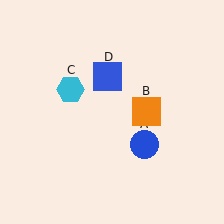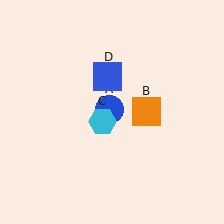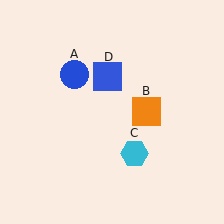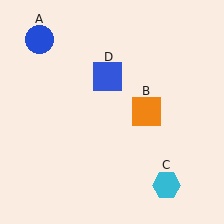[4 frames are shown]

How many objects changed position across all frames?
2 objects changed position: blue circle (object A), cyan hexagon (object C).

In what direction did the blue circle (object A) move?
The blue circle (object A) moved up and to the left.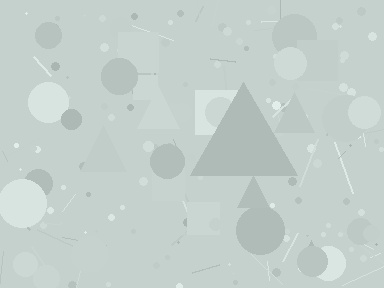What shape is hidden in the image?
A triangle is hidden in the image.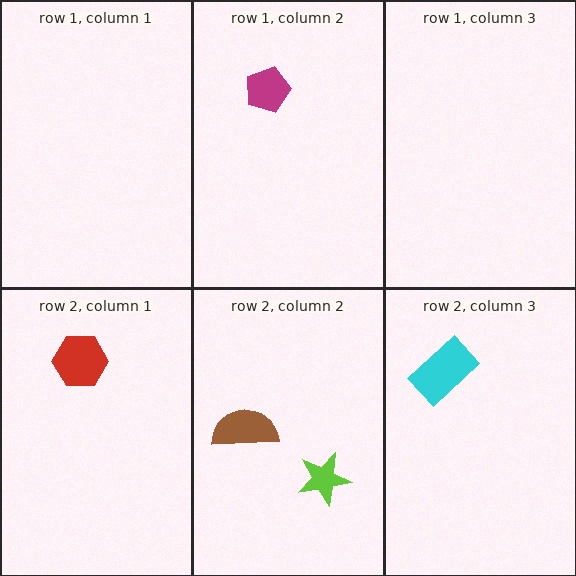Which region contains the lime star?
The row 2, column 2 region.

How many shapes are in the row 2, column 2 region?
2.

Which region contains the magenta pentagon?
The row 1, column 2 region.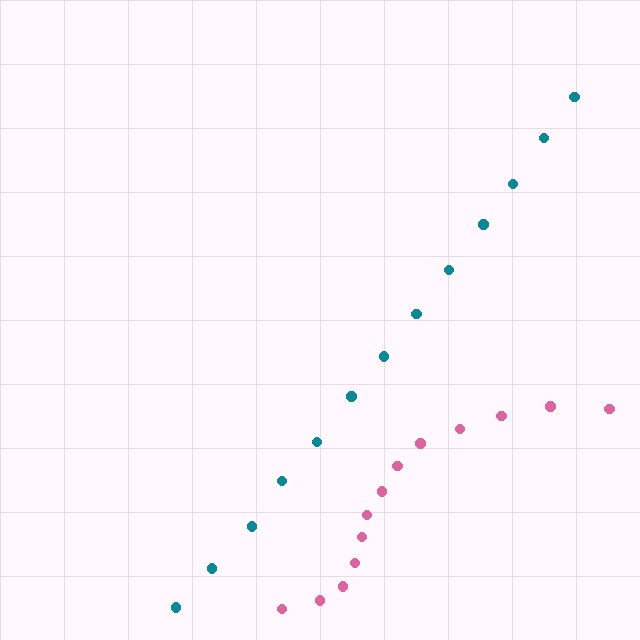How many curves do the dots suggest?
There are 2 distinct paths.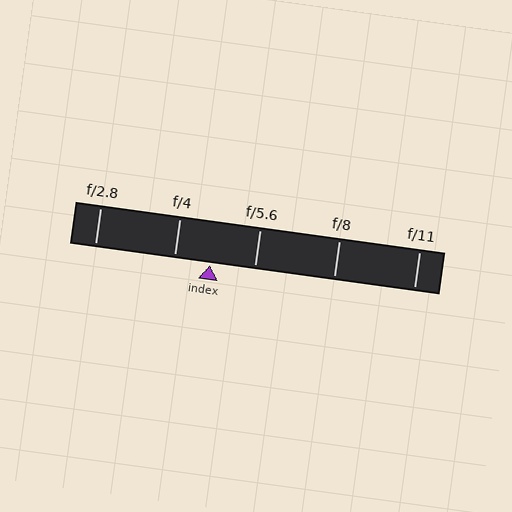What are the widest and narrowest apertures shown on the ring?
The widest aperture shown is f/2.8 and the narrowest is f/11.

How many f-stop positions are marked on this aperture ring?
There are 5 f-stop positions marked.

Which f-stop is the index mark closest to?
The index mark is closest to f/4.